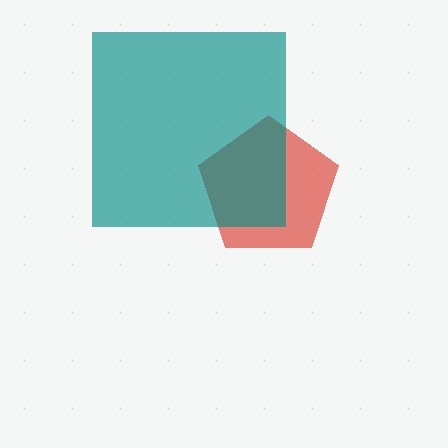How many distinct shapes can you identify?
There are 2 distinct shapes: a red pentagon, a teal square.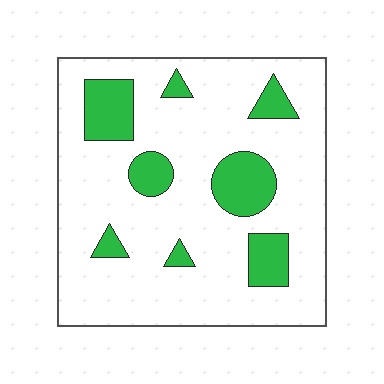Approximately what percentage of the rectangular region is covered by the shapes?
Approximately 20%.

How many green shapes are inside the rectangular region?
8.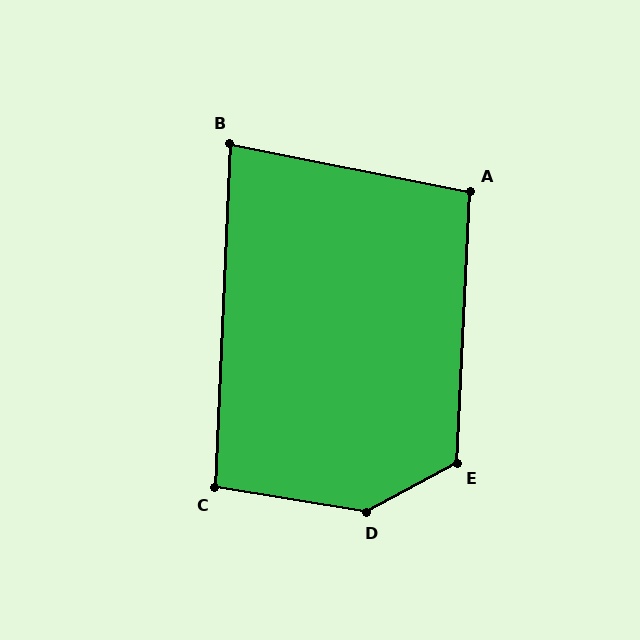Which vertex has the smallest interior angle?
B, at approximately 81 degrees.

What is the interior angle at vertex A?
Approximately 98 degrees (obtuse).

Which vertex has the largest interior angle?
D, at approximately 142 degrees.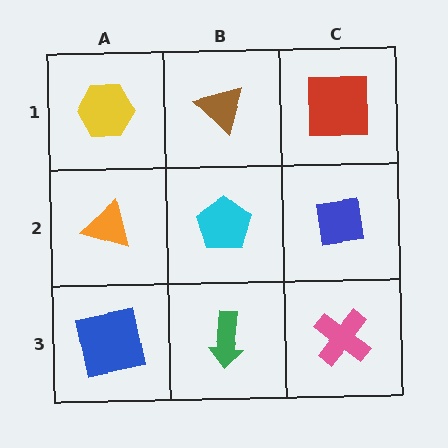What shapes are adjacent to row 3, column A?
An orange triangle (row 2, column A), a green arrow (row 3, column B).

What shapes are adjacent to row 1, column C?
A blue square (row 2, column C), a brown triangle (row 1, column B).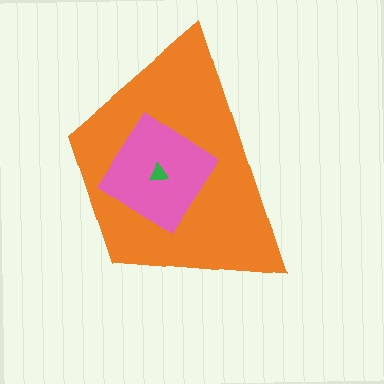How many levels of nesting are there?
3.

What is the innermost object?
The green triangle.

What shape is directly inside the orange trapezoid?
The pink diamond.